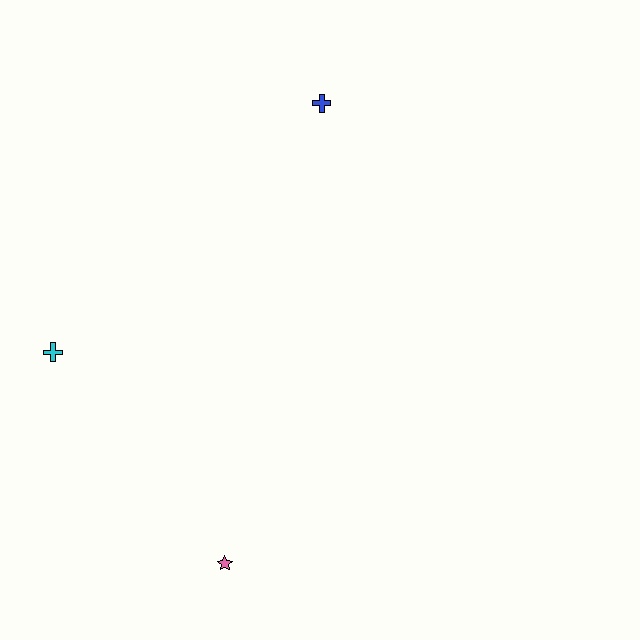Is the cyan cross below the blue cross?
Yes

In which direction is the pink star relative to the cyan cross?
The pink star is below the cyan cross.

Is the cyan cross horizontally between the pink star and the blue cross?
No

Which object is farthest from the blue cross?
The pink star is farthest from the blue cross.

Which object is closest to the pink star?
The cyan cross is closest to the pink star.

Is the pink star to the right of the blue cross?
No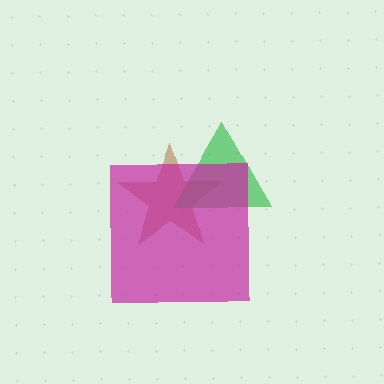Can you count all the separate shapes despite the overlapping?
Yes, there are 3 separate shapes.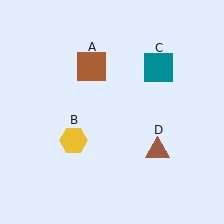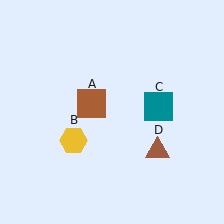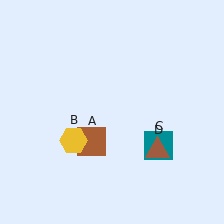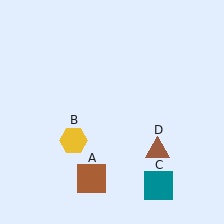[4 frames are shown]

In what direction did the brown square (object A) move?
The brown square (object A) moved down.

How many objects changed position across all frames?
2 objects changed position: brown square (object A), teal square (object C).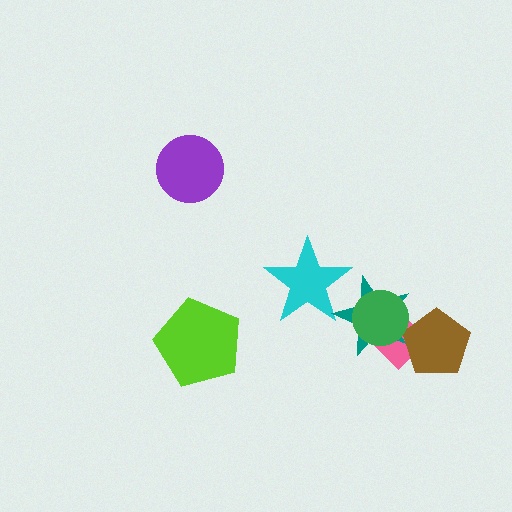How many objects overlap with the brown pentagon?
2 objects overlap with the brown pentagon.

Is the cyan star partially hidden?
Yes, it is partially covered by another shape.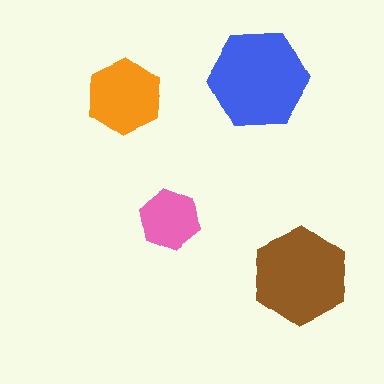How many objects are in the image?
There are 4 objects in the image.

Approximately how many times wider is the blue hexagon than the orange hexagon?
About 1.5 times wider.